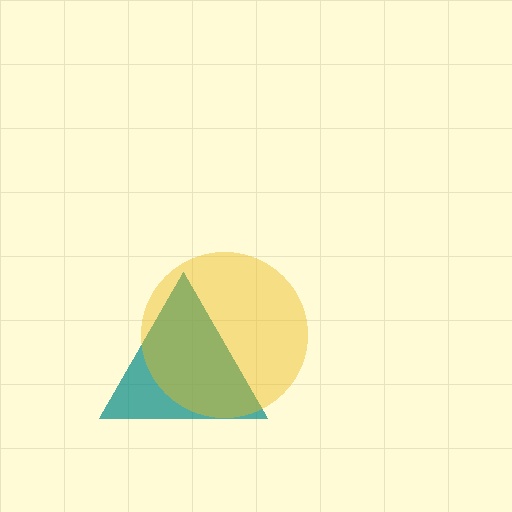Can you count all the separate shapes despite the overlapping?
Yes, there are 2 separate shapes.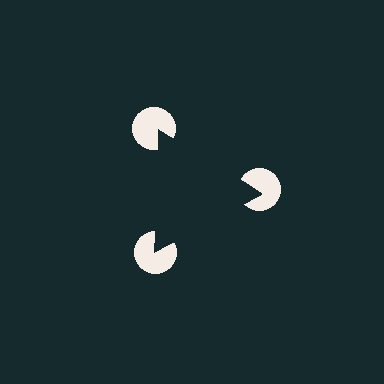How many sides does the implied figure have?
3 sides.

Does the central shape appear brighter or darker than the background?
It typically appears slightly darker than the background, even though no actual brightness change is drawn.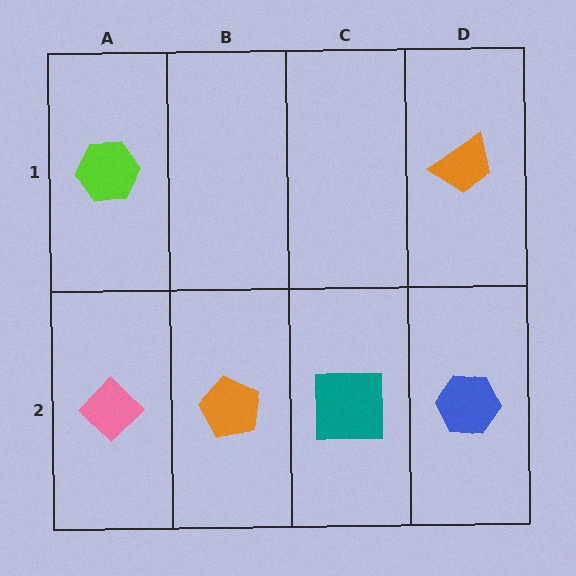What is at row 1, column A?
A lime hexagon.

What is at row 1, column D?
An orange trapezoid.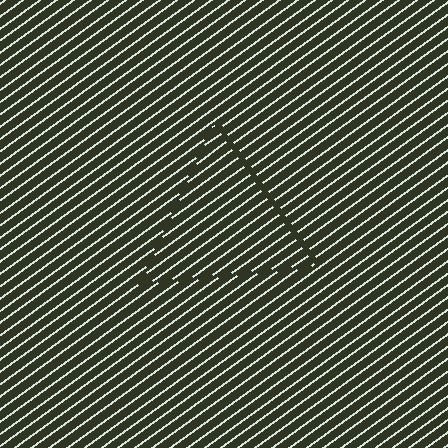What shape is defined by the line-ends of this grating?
An illusory triangle. The interior of the shape contains the same grating, shifted by half a period — the contour is defined by the phase discontinuity where line-ends from the inner and outer gratings abut.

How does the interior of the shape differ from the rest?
The interior of the shape contains the same grating, shifted by half a period — the contour is defined by the phase discontinuity where line-ends from the inner and outer gratings abut.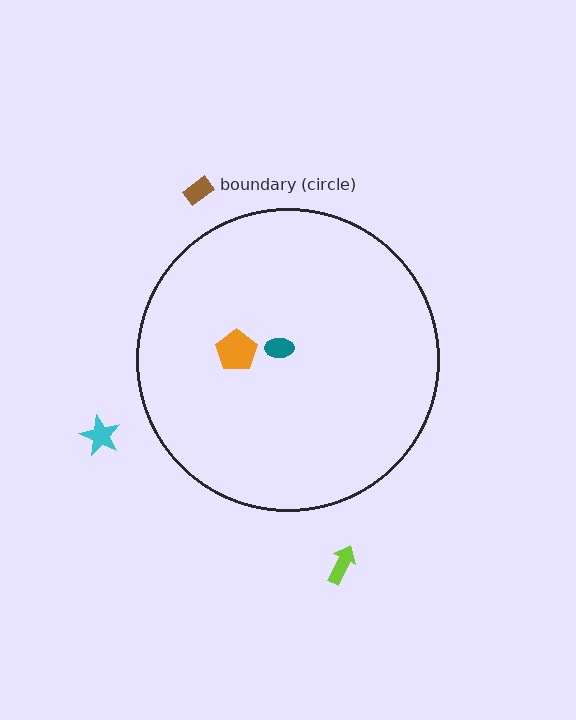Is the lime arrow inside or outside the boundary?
Outside.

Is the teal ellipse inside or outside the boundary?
Inside.